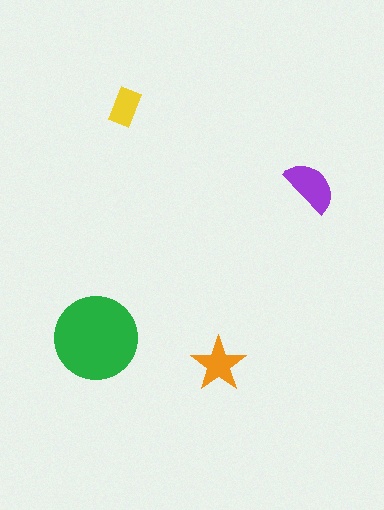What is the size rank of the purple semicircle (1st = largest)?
2nd.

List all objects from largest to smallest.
The green circle, the purple semicircle, the orange star, the yellow rectangle.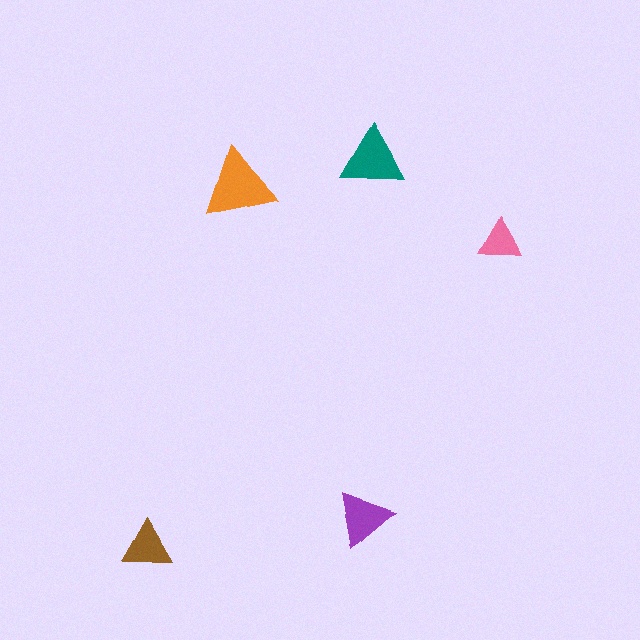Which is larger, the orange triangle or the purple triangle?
The orange one.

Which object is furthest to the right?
The pink triangle is rightmost.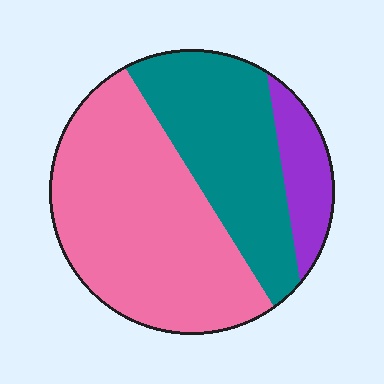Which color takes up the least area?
Purple, at roughly 10%.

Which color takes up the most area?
Pink, at roughly 55%.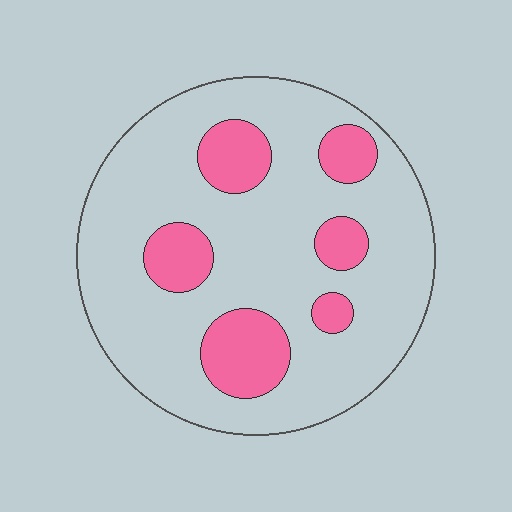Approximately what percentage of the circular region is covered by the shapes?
Approximately 20%.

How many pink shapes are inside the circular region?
6.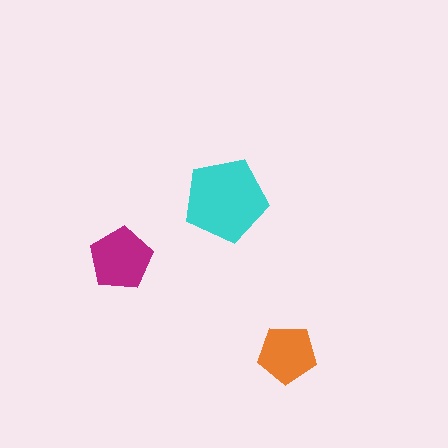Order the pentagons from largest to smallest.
the cyan one, the magenta one, the orange one.